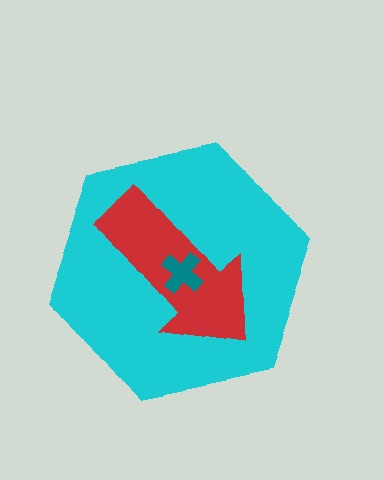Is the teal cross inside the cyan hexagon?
Yes.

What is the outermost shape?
The cyan hexagon.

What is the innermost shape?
The teal cross.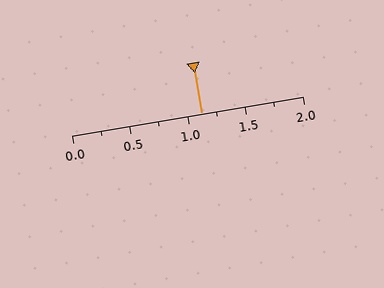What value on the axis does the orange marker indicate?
The marker indicates approximately 1.12.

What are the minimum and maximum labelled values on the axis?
The axis runs from 0.0 to 2.0.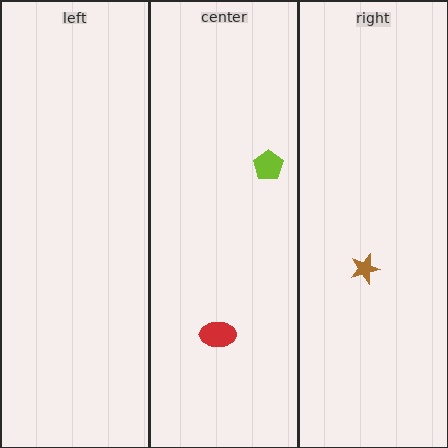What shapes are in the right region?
The brown star.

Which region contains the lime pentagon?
The center region.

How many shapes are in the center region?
2.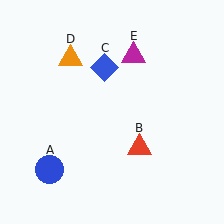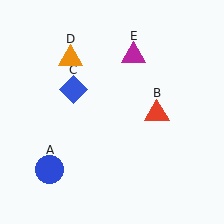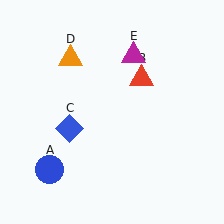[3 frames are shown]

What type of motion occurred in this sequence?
The red triangle (object B), blue diamond (object C) rotated counterclockwise around the center of the scene.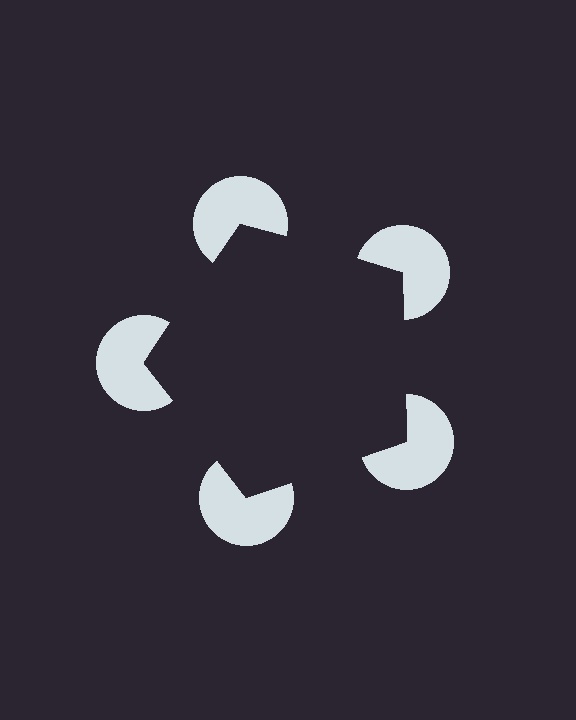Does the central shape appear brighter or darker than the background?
It typically appears slightly darker than the background, even though no actual brightness change is drawn.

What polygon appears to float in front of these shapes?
An illusory pentagon — its edges are inferred from the aligned wedge cuts in the pac-man discs, not physically drawn.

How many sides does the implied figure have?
5 sides.